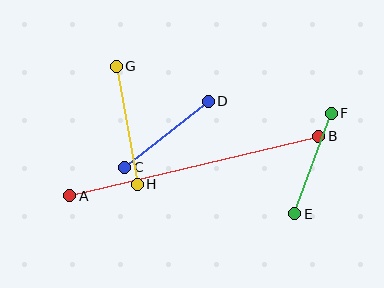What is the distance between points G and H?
The distance is approximately 120 pixels.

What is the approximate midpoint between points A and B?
The midpoint is at approximately (194, 166) pixels.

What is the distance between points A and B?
The distance is approximately 256 pixels.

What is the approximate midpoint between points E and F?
The midpoint is at approximately (313, 163) pixels.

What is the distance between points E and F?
The distance is approximately 107 pixels.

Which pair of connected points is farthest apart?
Points A and B are farthest apart.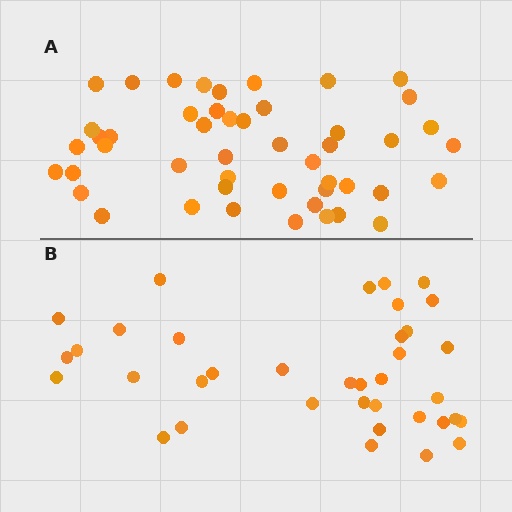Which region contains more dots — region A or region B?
Region A (the top region) has more dots.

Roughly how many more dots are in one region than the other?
Region A has roughly 12 or so more dots than region B.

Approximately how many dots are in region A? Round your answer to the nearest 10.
About 50 dots. (The exact count is 48, which rounds to 50.)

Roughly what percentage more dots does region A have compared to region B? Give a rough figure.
About 30% more.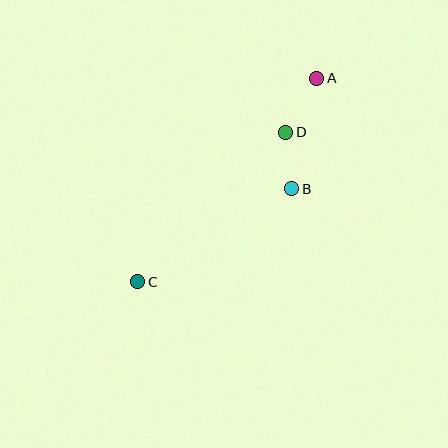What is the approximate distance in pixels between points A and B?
The distance between A and B is approximately 113 pixels.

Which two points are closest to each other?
Points B and D are closest to each other.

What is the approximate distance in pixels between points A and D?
The distance between A and D is approximately 62 pixels.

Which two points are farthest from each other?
Points A and C are farthest from each other.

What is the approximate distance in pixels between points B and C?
The distance between B and C is approximately 180 pixels.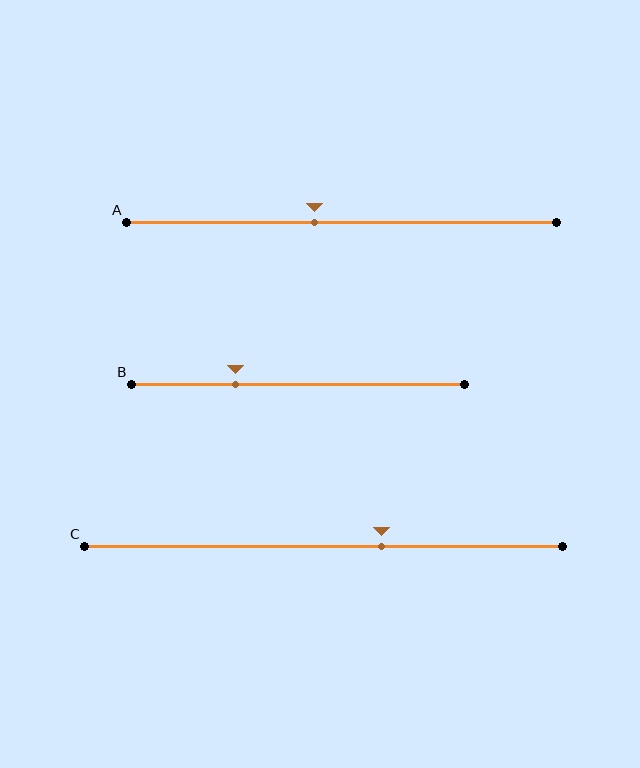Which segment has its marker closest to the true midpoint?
Segment A has its marker closest to the true midpoint.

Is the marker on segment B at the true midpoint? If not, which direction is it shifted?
No, the marker on segment B is shifted to the left by about 19% of the segment length.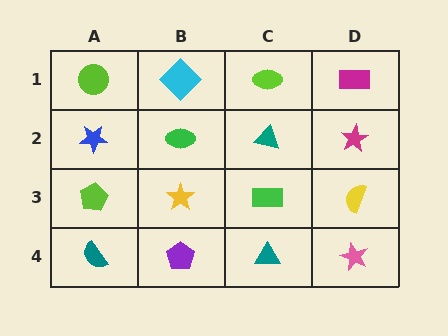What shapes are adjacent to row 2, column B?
A cyan diamond (row 1, column B), a yellow star (row 3, column B), a blue star (row 2, column A), a teal triangle (row 2, column C).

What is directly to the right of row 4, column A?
A purple pentagon.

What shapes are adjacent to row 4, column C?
A green rectangle (row 3, column C), a purple pentagon (row 4, column B), a pink star (row 4, column D).